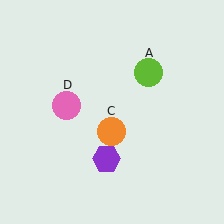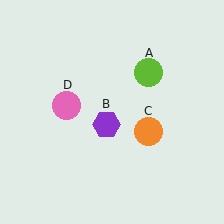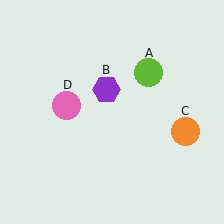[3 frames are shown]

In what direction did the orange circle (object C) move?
The orange circle (object C) moved right.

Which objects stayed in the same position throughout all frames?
Lime circle (object A) and pink circle (object D) remained stationary.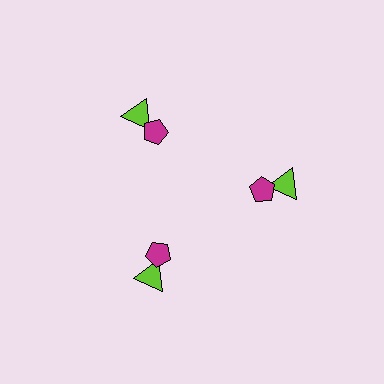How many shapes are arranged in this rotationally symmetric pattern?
There are 6 shapes, arranged in 3 groups of 2.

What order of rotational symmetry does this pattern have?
This pattern has 3-fold rotational symmetry.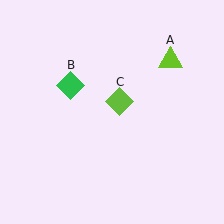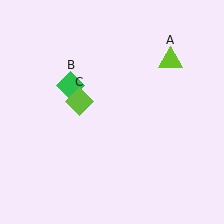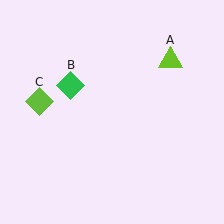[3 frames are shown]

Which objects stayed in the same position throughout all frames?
Lime triangle (object A) and green diamond (object B) remained stationary.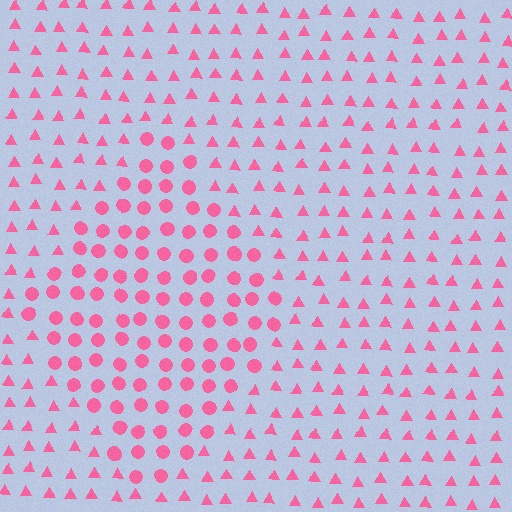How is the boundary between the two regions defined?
The boundary is defined by a change in element shape: circles inside vs. triangles outside. All elements share the same color and spacing.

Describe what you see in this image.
The image is filled with small pink elements arranged in a uniform grid. A diamond-shaped region contains circles, while the surrounding area contains triangles. The boundary is defined purely by the change in element shape.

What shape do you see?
I see a diamond.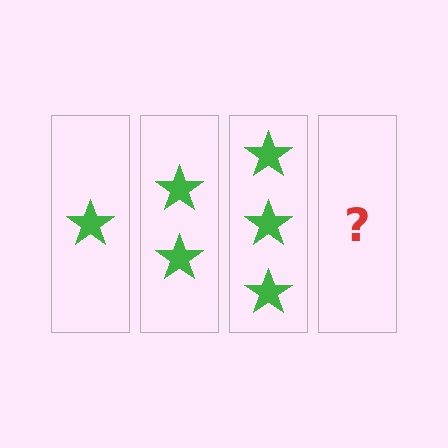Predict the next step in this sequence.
The next step is 4 stars.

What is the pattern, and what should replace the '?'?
The pattern is that each step adds one more star. The '?' should be 4 stars.